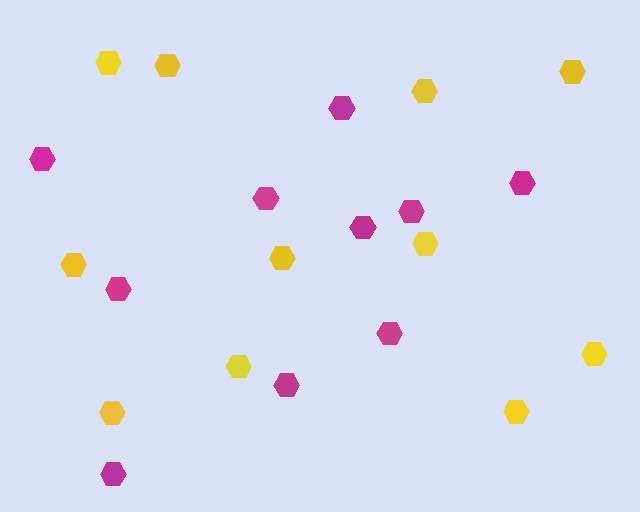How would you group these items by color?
There are 2 groups: one group of yellow hexagons (11) and one group of magenta hexagons (10).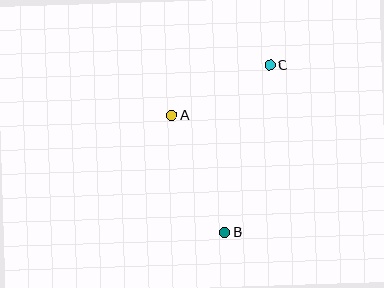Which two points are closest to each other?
Points A and C are closest to each other.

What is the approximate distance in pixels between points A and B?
The distance between A and B is approximately 128 pixels.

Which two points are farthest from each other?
Points B and C are farthest from each other.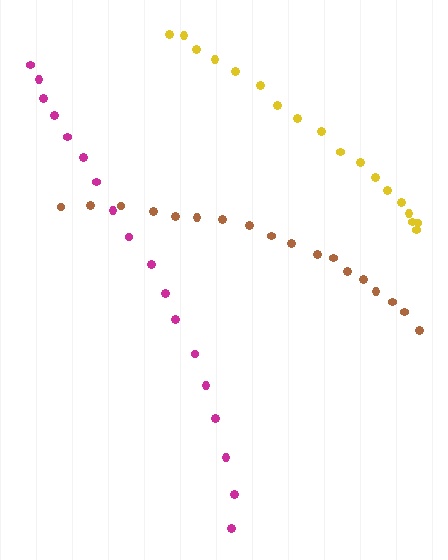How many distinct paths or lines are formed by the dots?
There are 3 distinct paths.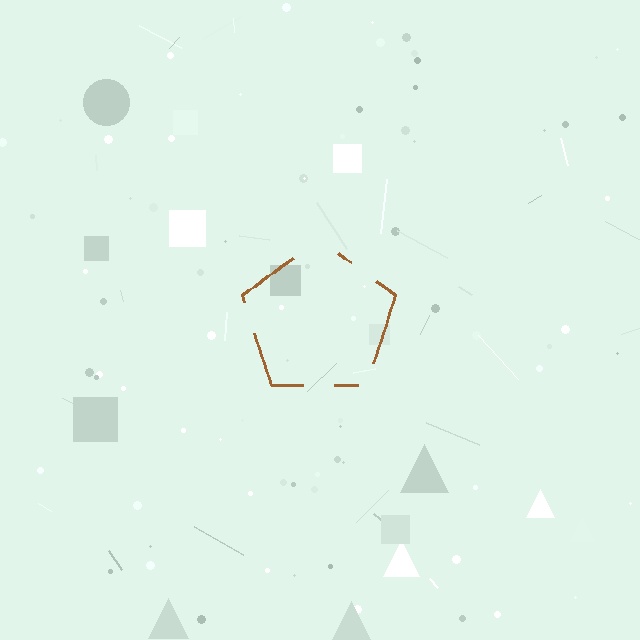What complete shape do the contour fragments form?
The contour fragments form a pentagon.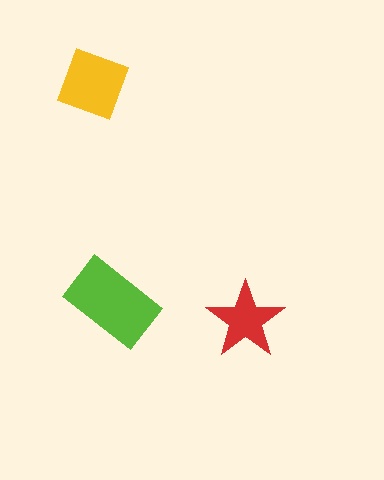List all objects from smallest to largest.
The red star, the yellow diamond, the lime rectangle.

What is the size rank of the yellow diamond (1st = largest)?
2nd.